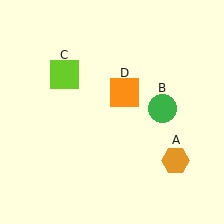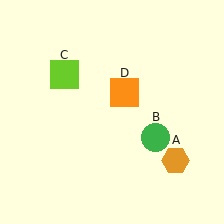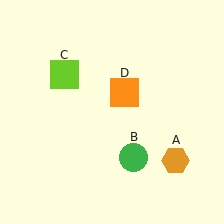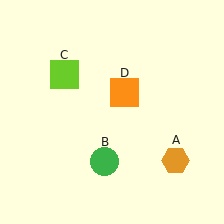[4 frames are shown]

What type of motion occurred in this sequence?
The green circle (object B) rotated clockwise around the center of the scene.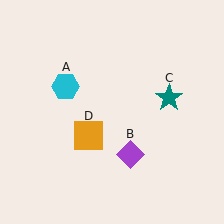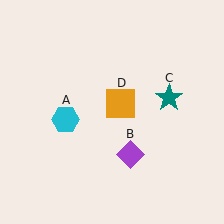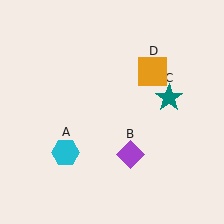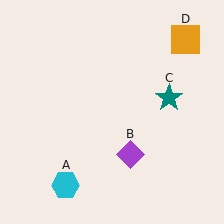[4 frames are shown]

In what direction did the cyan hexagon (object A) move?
The cyan hexagon (object A) moved down.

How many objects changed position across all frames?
2 objects changed position: cyan hexagon (object A), orange square (object D).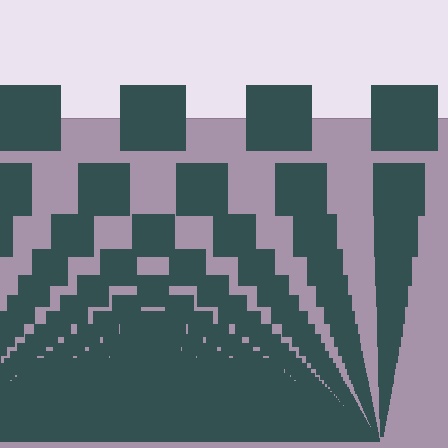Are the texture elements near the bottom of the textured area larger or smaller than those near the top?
Smaller. The gradient is inverted — elements near the bottom are smaller and denser.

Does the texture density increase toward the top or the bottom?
Density increases toward the bottom.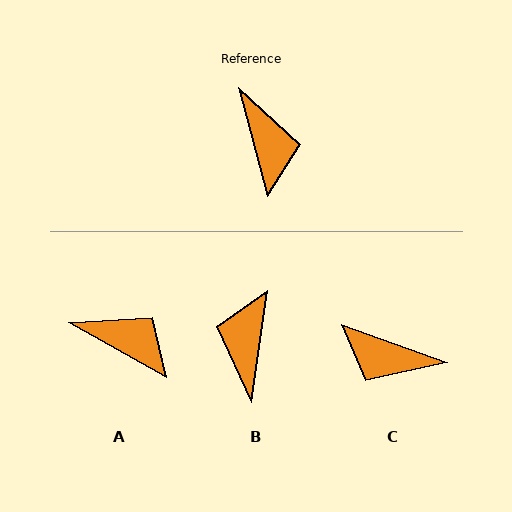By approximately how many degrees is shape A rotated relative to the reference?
Approximately 45 degrees counter-clockwise.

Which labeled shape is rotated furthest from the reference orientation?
B, about 157 degrees away.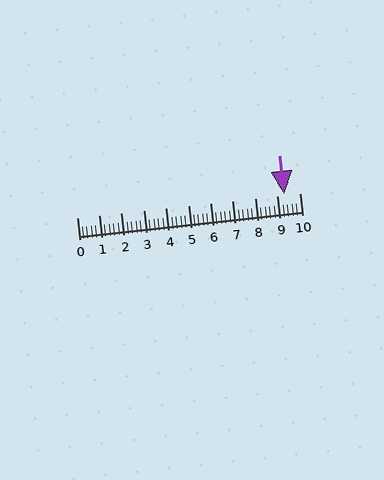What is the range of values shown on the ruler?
The ruler shows values from 0 to 10.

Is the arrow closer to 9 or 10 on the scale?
The arrow is closer to 9.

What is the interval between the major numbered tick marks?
The major tick marks are spaced 1 units apart.